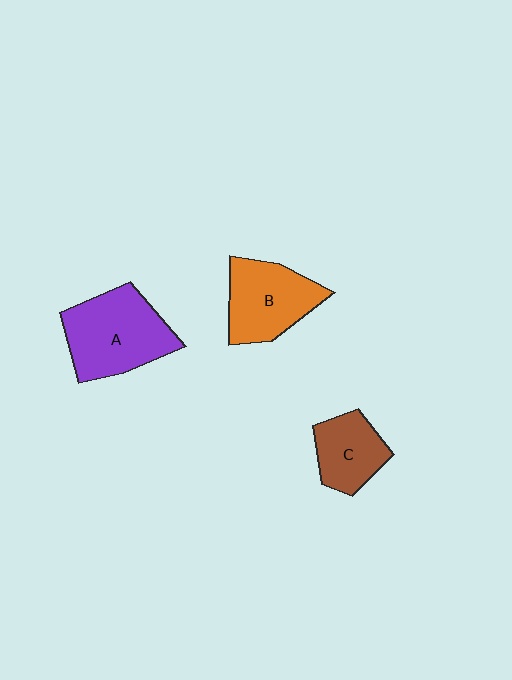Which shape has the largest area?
Shape A (purple).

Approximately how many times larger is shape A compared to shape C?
Approximately 1.7 times.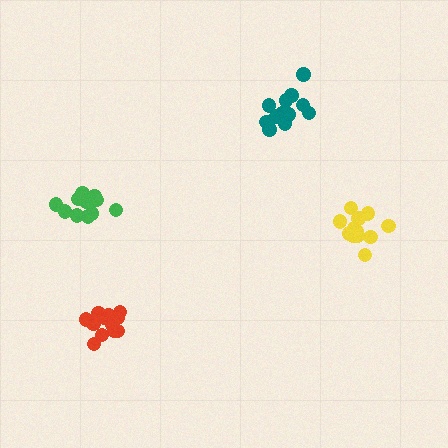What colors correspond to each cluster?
The clusters are colored: teal, red, yellow, green.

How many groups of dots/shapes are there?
There are 4 groups.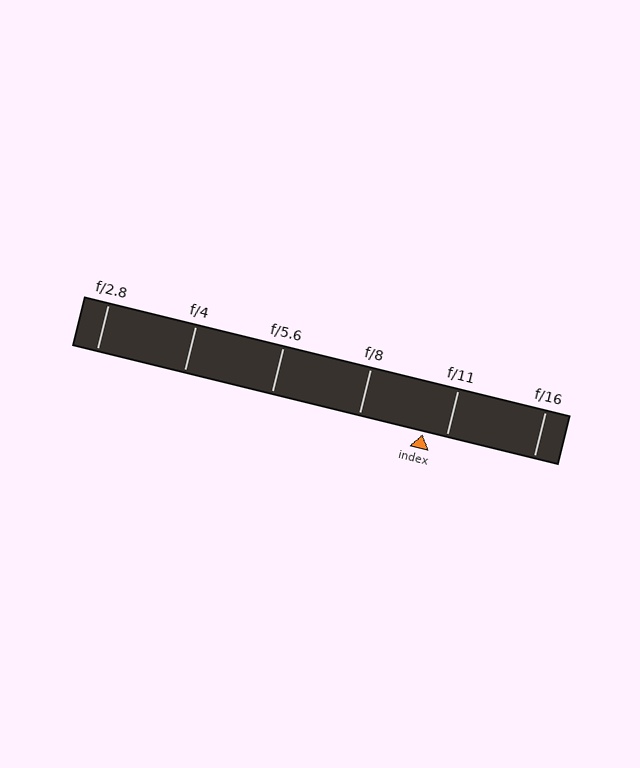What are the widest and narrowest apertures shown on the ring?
The widest aperture shown is f/2.8 and the narrowest is f/16.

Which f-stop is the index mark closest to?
The index mark is closest to f/11.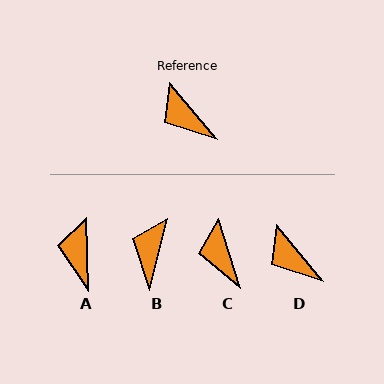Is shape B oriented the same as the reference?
No, it is off by about 53 degrees.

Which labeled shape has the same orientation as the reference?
D.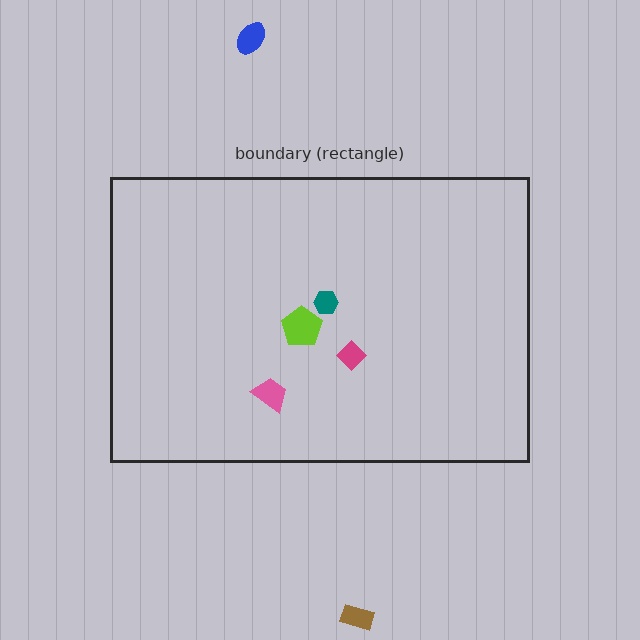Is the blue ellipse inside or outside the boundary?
Outside.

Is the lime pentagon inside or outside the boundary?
Inside.